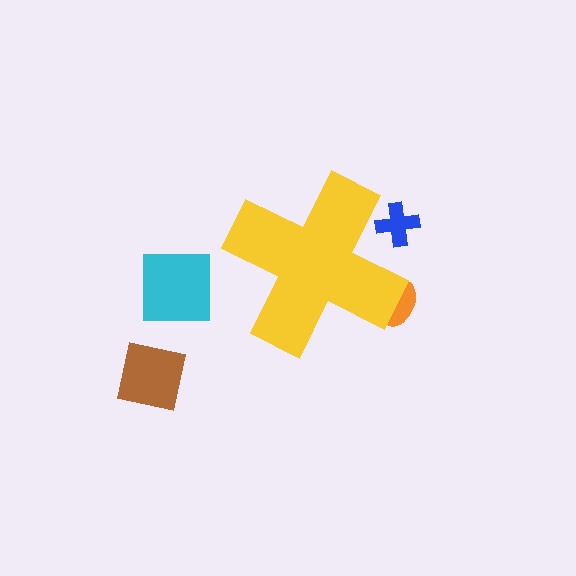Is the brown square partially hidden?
No, the brown square is fully visible.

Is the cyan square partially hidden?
No, the cyan square is fully visible.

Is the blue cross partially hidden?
Yes, the blue cross is partially hidden behind the yellow cross.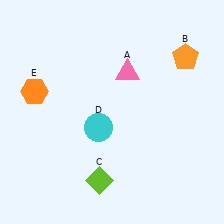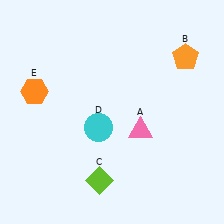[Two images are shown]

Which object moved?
The pink triangle (A) moved down.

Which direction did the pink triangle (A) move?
The pink triangle (A) moved down.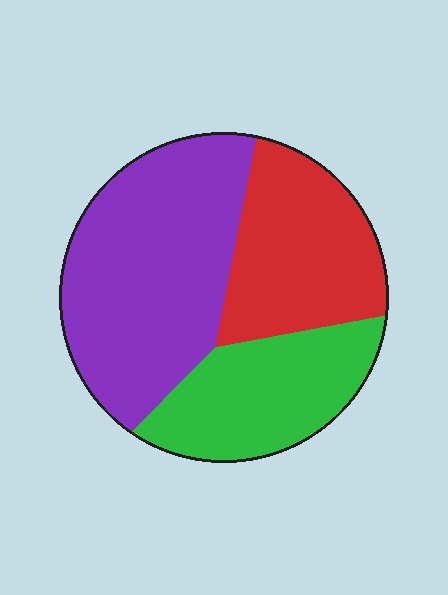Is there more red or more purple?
Purple.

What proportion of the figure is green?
Green takes up between a quarter and a half of the figure.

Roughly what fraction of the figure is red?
Red takes up about one quarter (1/4) of the figure.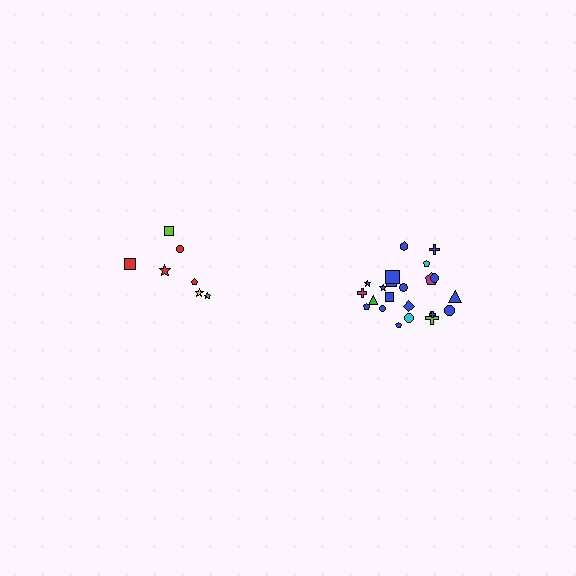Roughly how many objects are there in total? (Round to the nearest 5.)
Roughly 30 objects in total.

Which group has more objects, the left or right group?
The right group.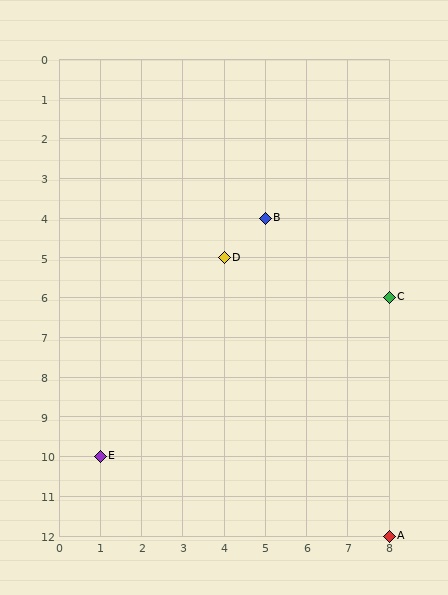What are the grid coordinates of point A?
Point A is at grid coordinates (8, 12).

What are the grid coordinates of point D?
Point D is at grid coordinates (4, 5).